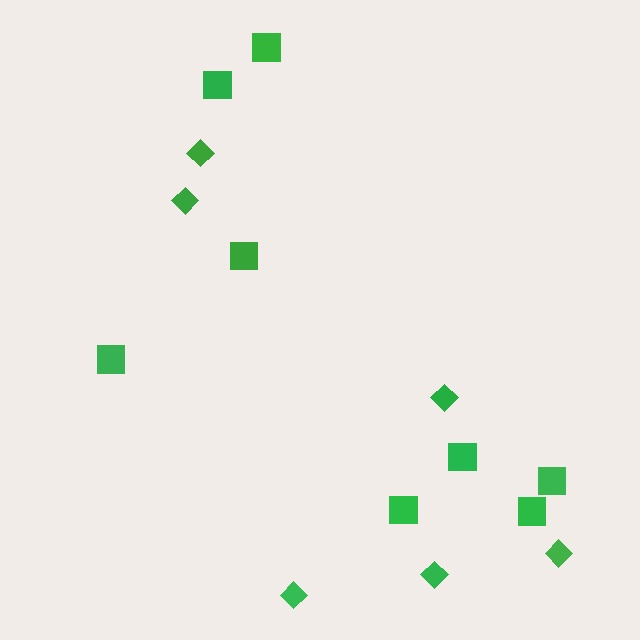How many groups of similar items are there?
There are 2 groups: one group of diamonds (6) and one group of squares (8).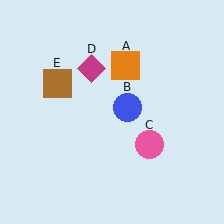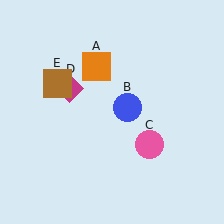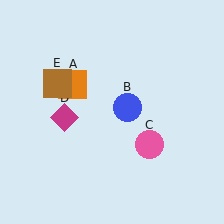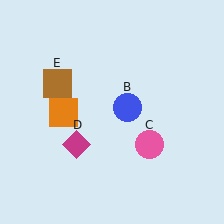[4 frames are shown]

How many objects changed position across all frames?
2 objects changed position: orange square (object A), magenta diamond (object D).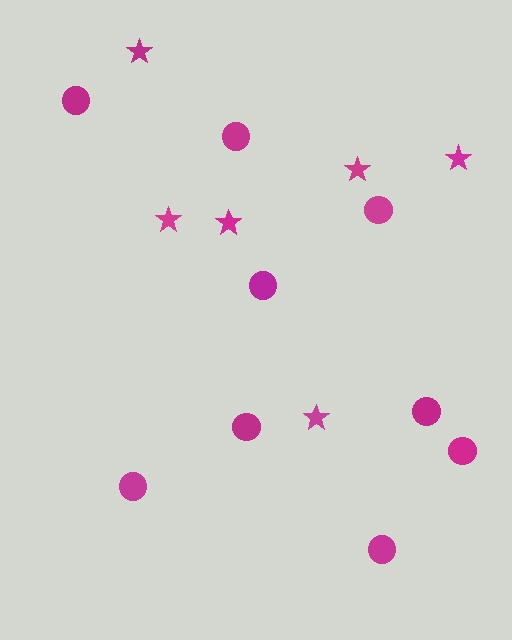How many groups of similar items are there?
There are 2 groups: one group of circles (9) and one group of stars (6).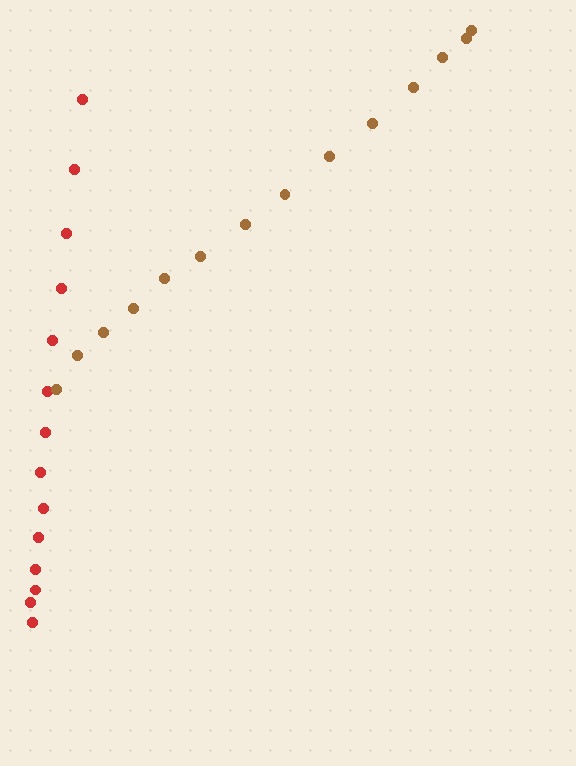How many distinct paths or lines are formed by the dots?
There are 2 distinct paths.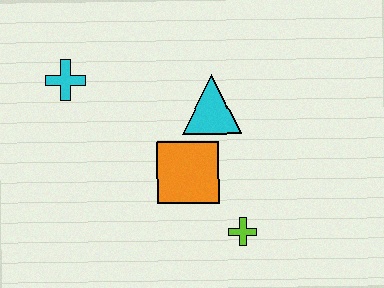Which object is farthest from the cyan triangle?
The cyan cross is farthest from the cyan triangle.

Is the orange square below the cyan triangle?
Yes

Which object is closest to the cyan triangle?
The orange square is closest to the cyan triangle.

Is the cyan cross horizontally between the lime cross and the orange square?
No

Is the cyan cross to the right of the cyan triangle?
No